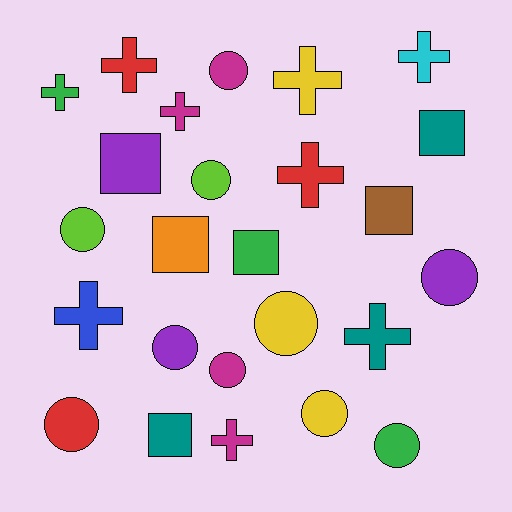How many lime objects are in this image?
There are 2 lime objects.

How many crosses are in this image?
There are 9 crosses.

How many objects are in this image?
There are 25 objects.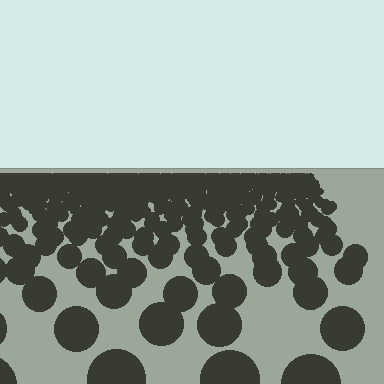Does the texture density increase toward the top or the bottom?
Density increases toward the top.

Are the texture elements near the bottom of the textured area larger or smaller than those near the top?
Larger. Near the bottom, elements are closer to the viewer and appear at a bigger on-screen size.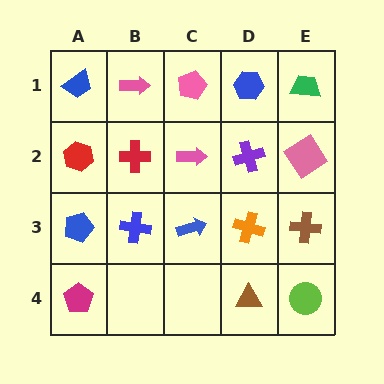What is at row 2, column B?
A red cross.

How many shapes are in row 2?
5 shapes.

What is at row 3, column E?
A brown cross.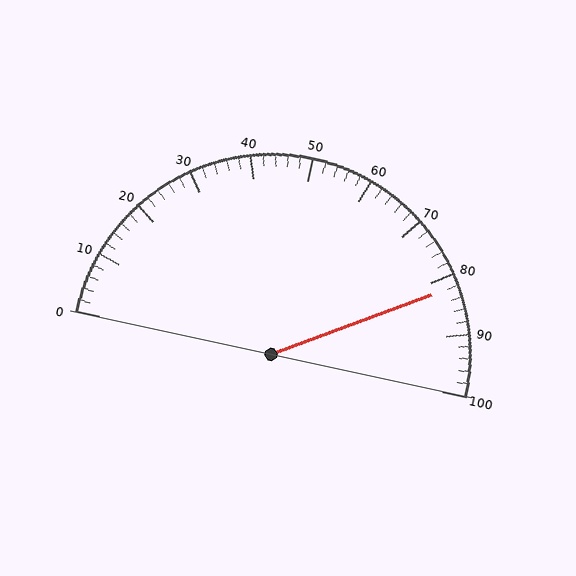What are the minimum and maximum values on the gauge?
The gauge ranges from 0 to 100.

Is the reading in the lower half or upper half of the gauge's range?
The reading is in the upper half of the range (0 to 100).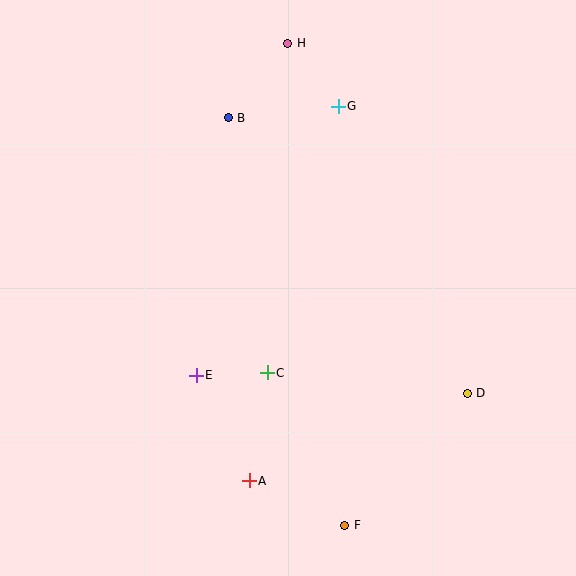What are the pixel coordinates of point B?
Point B is at (228, 118).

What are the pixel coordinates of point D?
Point D is at (467, 393).